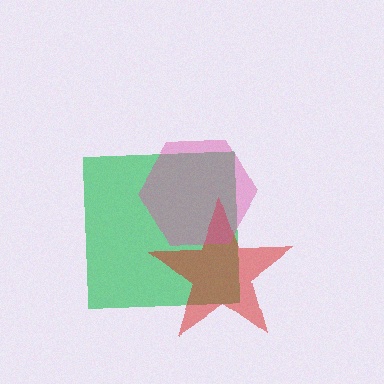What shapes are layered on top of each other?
The layered shapes are: a green square, a red star, a pink hexagon.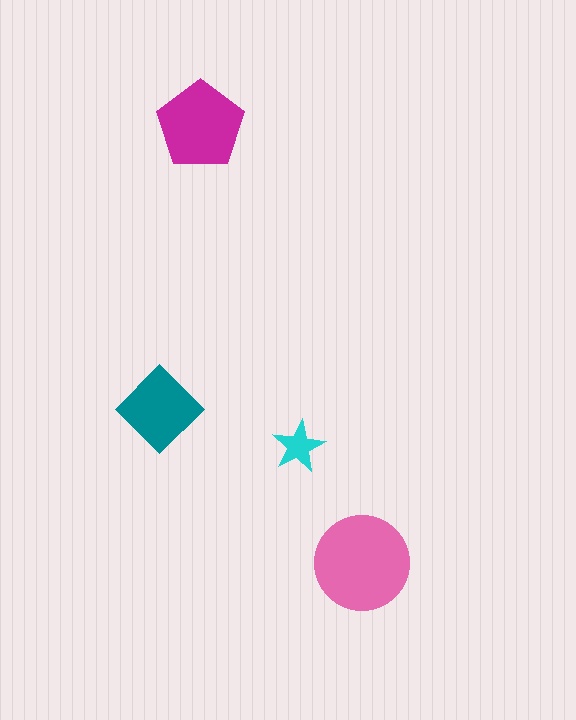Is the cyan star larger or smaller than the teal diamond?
Smaller.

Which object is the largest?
The pink circle.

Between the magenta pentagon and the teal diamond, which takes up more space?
The magenta pentagon.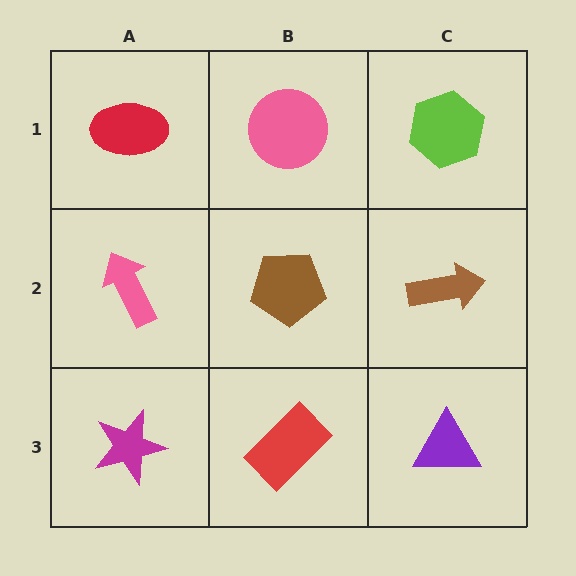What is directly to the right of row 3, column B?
A purple triangle.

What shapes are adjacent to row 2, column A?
A red ellipse (row 1, column A), a magenta star (row 3, column A), a brown pentagon (row 2, column B).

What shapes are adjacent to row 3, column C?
A brown arrow (row 2, column C), a red rectangle (row 3, column B).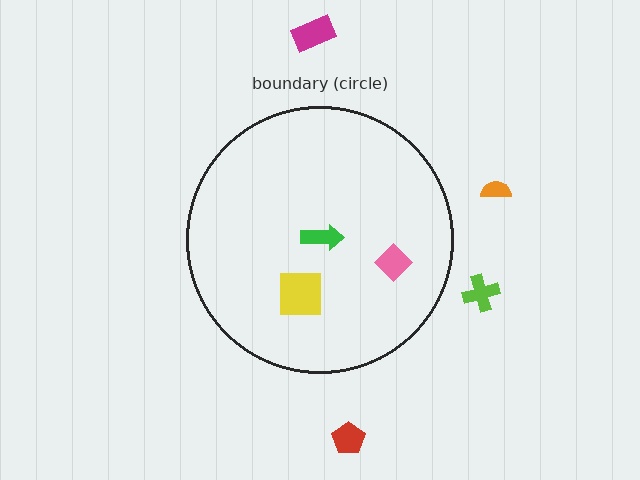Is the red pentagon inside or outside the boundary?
Outside.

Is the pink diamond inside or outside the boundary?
Inside.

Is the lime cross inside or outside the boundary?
Outside.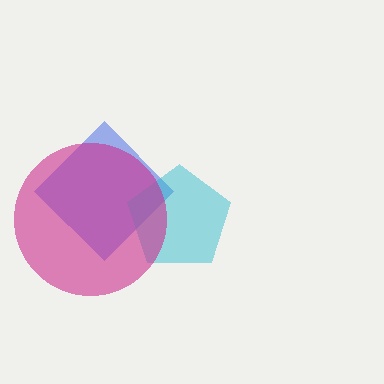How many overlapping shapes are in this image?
There are 3 overlapping shapes in the image.